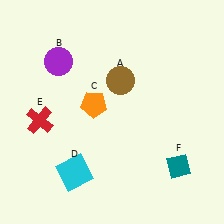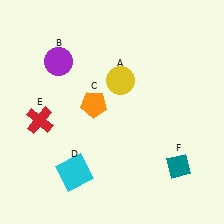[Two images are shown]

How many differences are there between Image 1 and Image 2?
There is 1 difference between the two images.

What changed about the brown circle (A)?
In Image 1, A is brown. In Image 2, it changed to yellow.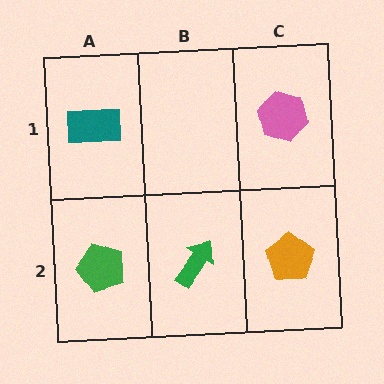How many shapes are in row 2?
3 shapes.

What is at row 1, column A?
A teal rectangle.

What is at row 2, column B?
A green arrow.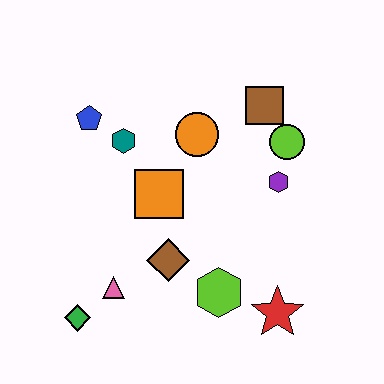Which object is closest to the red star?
The lime hexagon is closest to the red star.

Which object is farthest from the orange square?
The red star is farthest from the orange square.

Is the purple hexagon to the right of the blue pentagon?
Yes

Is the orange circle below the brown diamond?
No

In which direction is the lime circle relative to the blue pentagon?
The lime circle is to the right of the blue pentagon.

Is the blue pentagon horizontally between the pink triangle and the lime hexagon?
No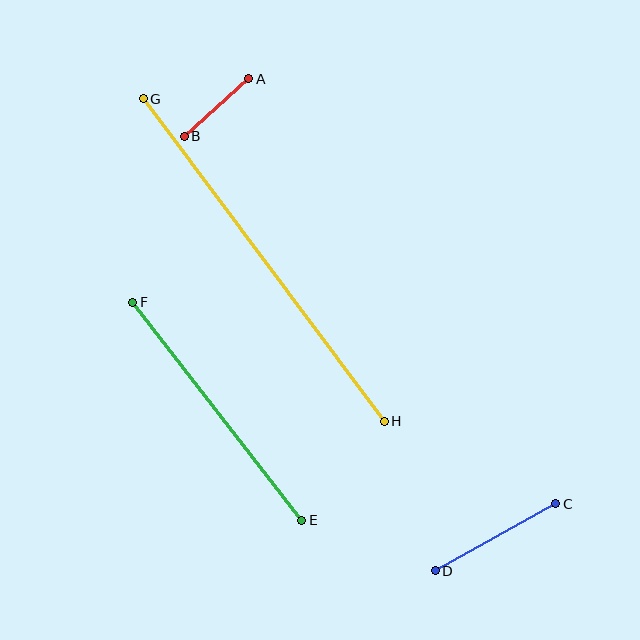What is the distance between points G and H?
The distance is approximately 402 pixels.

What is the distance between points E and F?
The distance is approximately 276 pixels.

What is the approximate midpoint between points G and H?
The midpoint is at approximately (264, 260) pixels.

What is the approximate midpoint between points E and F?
The midpoint is at approximately (217, 411) pixels.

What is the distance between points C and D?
The distance is approximately 138 pixels.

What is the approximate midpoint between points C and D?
The midpoint is at approximately (496, 537) pixels.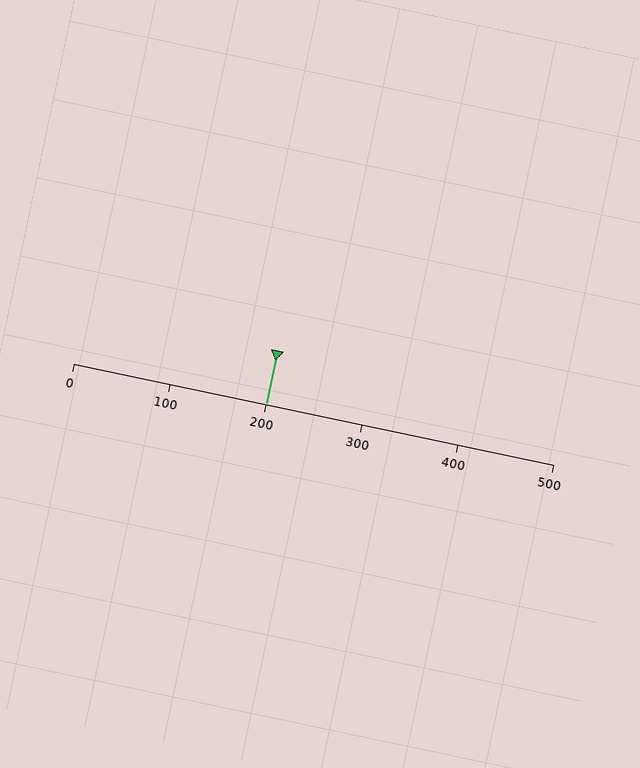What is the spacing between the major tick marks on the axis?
The major ticks are spaced 100 apart.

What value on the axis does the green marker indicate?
The marker indicates approximately 200.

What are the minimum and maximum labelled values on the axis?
The axis runs from 0 to 500.